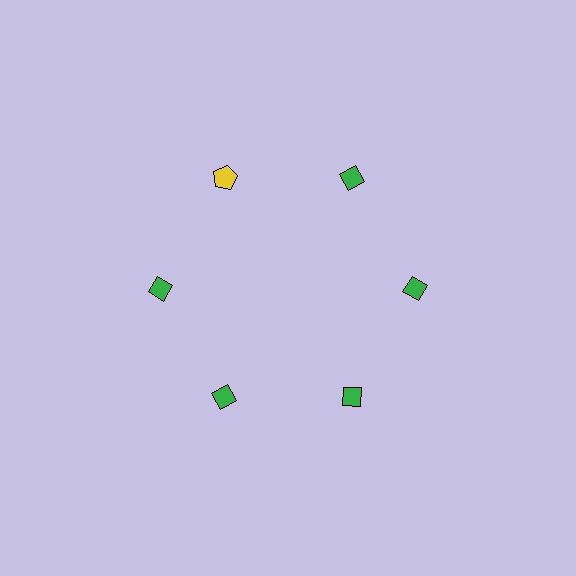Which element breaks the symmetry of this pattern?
The yellow pentagon at roughly the 11 o'clock position breaks the symmetry. All other shapes are green diamonds.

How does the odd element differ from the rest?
It differs in both color (yellow instead of green) and shape (pentagon instead of diamond).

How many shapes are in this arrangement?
There are 6 shapes arranged in a ring pattern.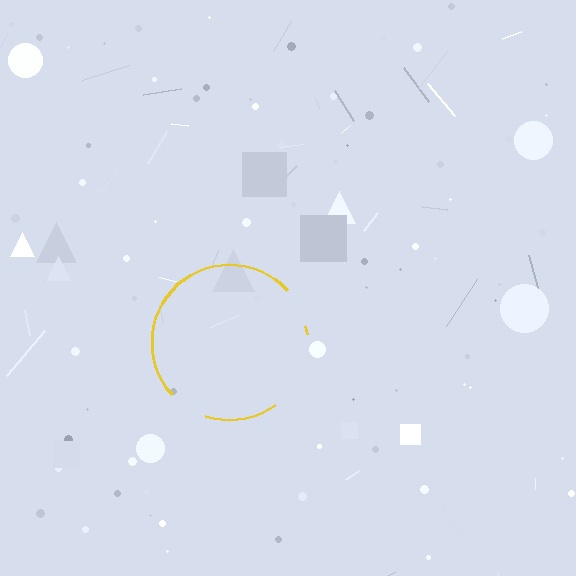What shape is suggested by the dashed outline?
The dashed outline suggests a circle.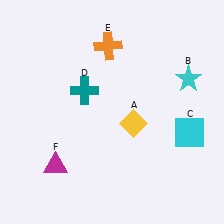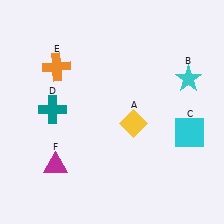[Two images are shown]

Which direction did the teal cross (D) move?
The teal cross (D) moved left.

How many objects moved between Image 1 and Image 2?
2 objects moved between the two images.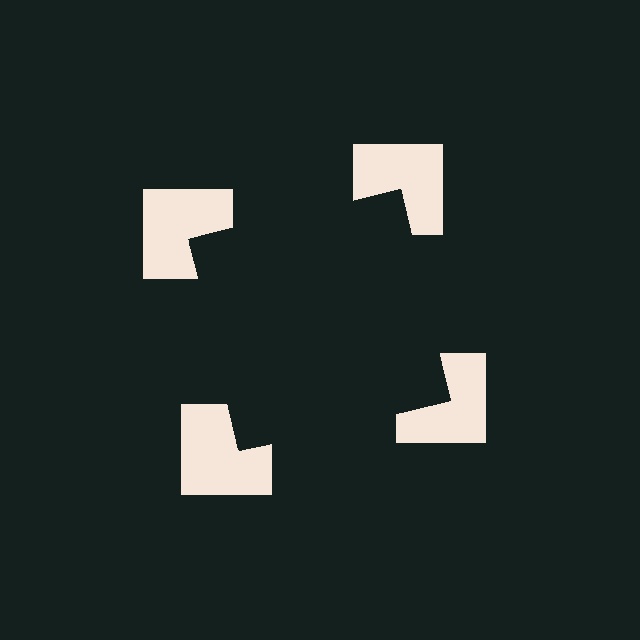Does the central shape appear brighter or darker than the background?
It typically appears slightly darker than the background, even though no actual brightness change is drawn.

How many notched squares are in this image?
There are 4 — one at each vertex of the illusory square.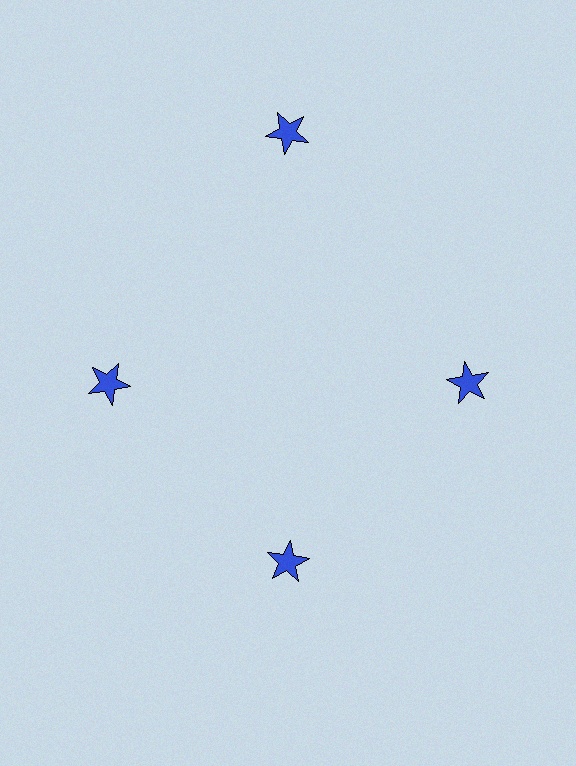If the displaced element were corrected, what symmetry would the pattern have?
It would have 4-fold rotational symmetry — the pattern would map onto itself every 90 degrees.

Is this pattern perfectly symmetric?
No. The 4 blue stars are arranged in a ring, but one element near the 12 o'clock position is pushed outward from the center, breaking the 4-fold rotational symmetry.